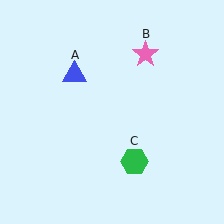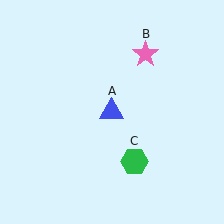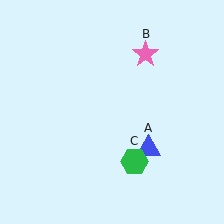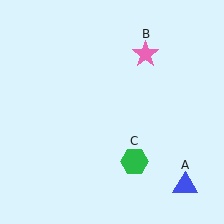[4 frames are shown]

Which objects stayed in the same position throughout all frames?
Pink star (object B) and green hexagon (object C) remained stationary.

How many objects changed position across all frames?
1 object changed position: blue triangle (object A).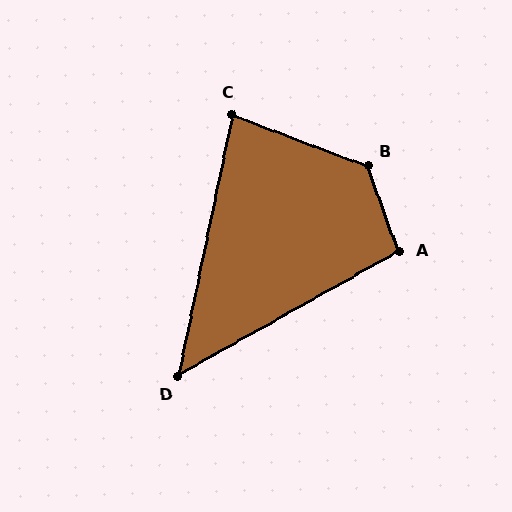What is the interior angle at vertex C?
Approximately 81 degrees (acute).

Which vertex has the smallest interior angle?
D, at approximately 49 degrees.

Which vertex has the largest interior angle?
B, at approximately 131 degrees.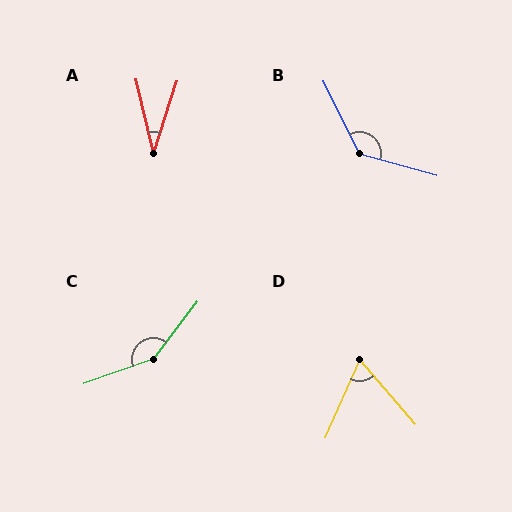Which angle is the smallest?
A, at approximately 31 degrees.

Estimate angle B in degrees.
Approximately 132 degrees.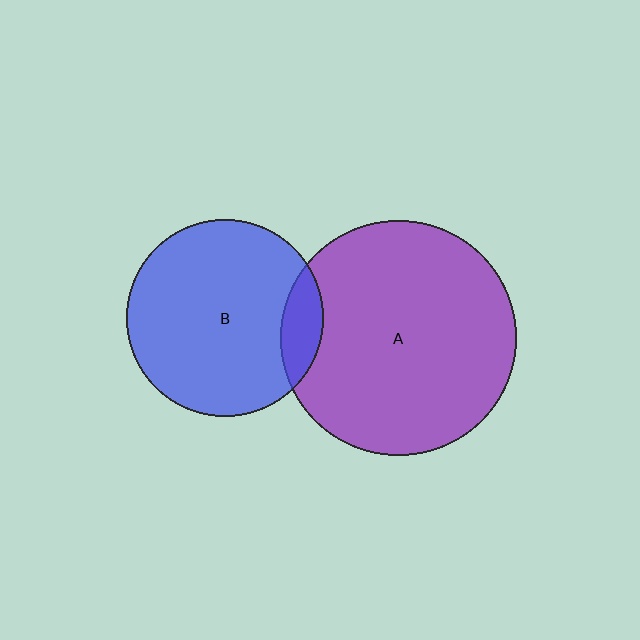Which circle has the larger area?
Circle A (purple).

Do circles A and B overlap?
Yes.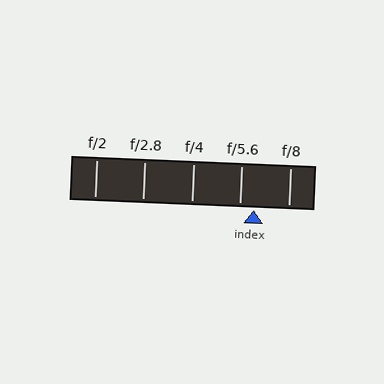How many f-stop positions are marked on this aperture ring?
There are 5 f-stop positions marked.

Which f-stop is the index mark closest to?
The index mark is closest to f/5.6.